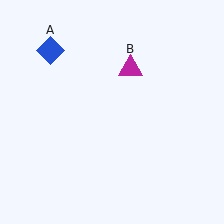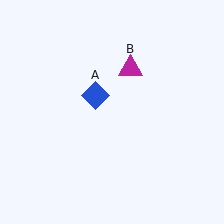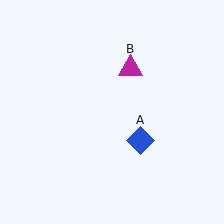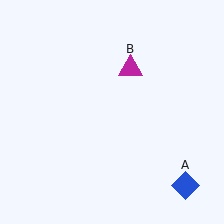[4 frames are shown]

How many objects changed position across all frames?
1 object changed position: blue diamond (object A).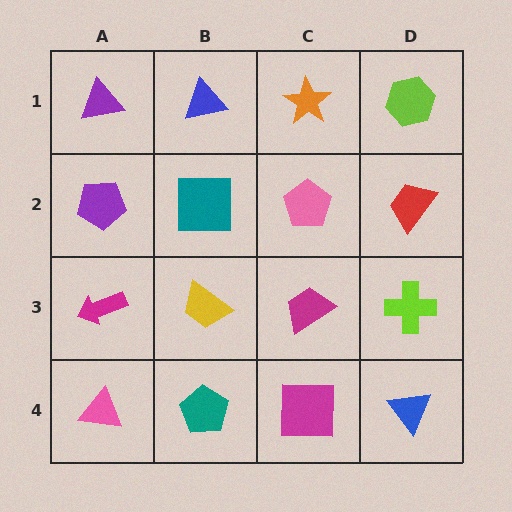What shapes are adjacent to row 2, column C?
An orange star (row 1, column C), a magenta trapezoid (row 3, column C), a teal square (row 2, column B), a red trapezoid (row 2, column D).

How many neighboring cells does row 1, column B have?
3.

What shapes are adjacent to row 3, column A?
A purple pentagon (row 2, column A), a pink triangle (row 4, column A), a yellow trapezoid (row 3, column B).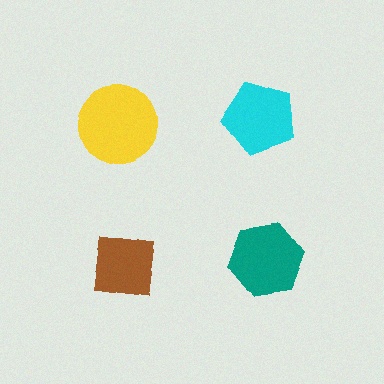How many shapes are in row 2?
2 shapes.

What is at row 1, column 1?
A yellow circle.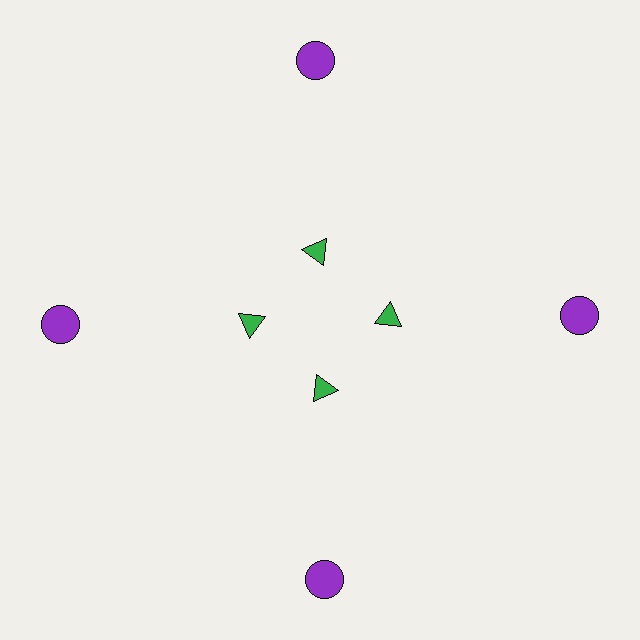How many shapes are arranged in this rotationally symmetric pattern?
There are 8 shapes, arranged in 4 groups of 2.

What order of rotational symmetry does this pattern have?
This pattern has 4-fold rotational symmetry.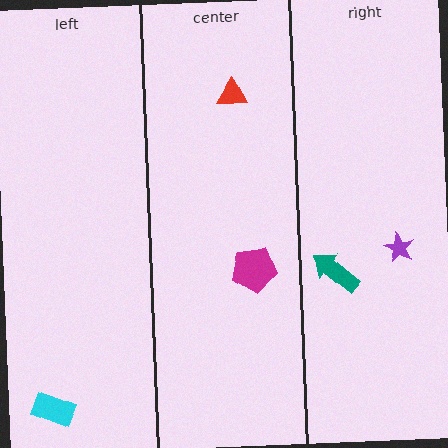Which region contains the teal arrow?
The right region.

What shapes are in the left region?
The cyan rectangle.